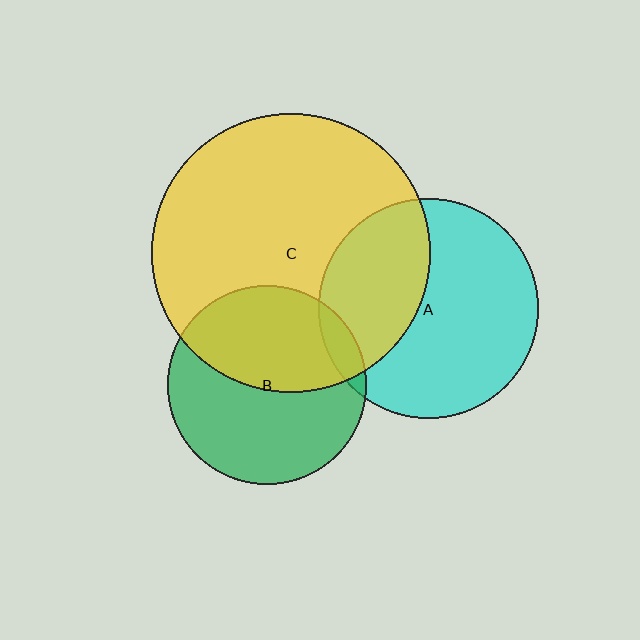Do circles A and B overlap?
Yes.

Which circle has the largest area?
Circle C (yellow).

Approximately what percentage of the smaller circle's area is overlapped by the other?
Approximately 5%.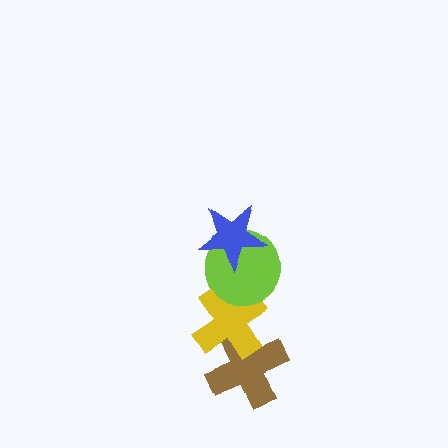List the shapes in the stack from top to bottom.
From top to bottom: the blue star, the lime circle, the yellow cross, the brown cross.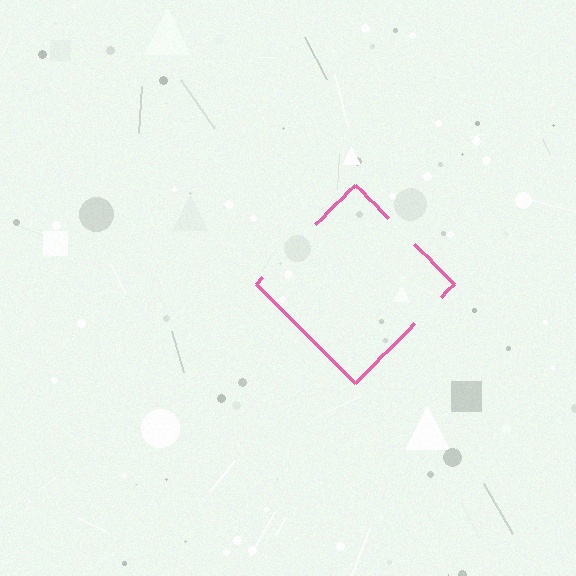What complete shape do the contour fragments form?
The contour fragments form a diamond.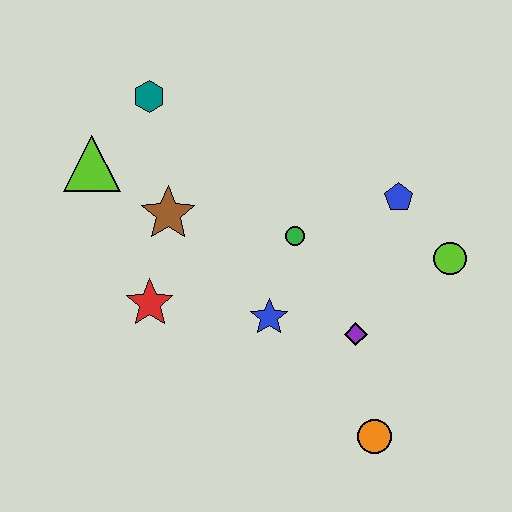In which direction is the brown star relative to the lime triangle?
The brown star is to the right of the lime triangle.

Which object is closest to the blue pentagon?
The lime circle is closest to the blue pentagon.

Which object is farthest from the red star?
The lime circle is farthest from the red star.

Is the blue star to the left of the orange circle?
Yes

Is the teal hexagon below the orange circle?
No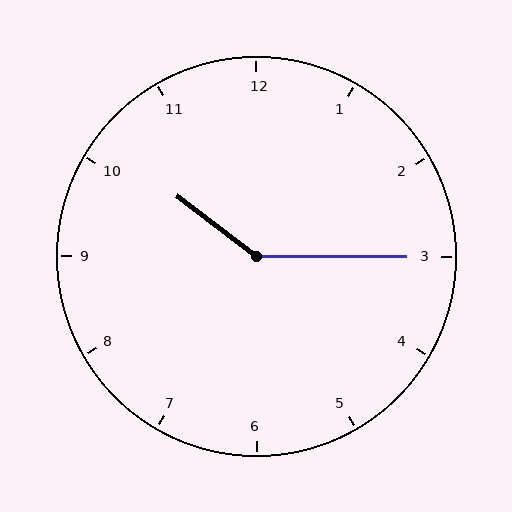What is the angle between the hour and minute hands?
Approximately 142 degrees.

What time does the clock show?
10:15.